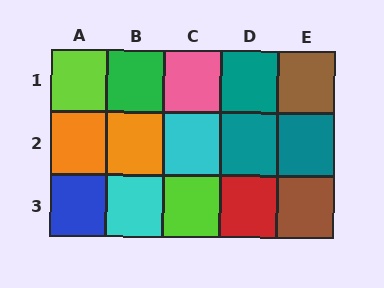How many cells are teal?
3 cells are teal.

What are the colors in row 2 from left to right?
Orange, orange, cyan, teal, teal.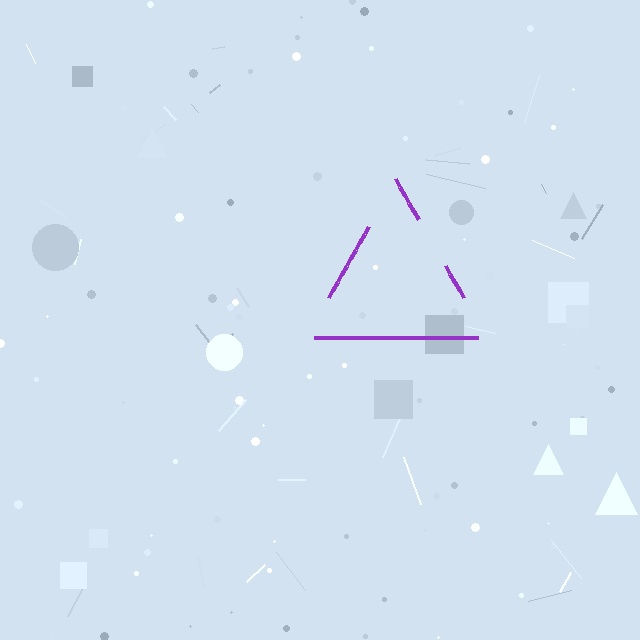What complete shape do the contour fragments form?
The contour fragments form a triangle.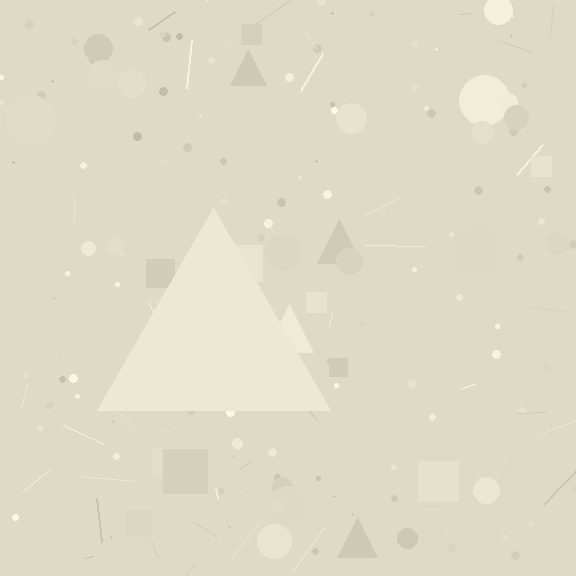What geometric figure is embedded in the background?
A triangle is embedded in the background.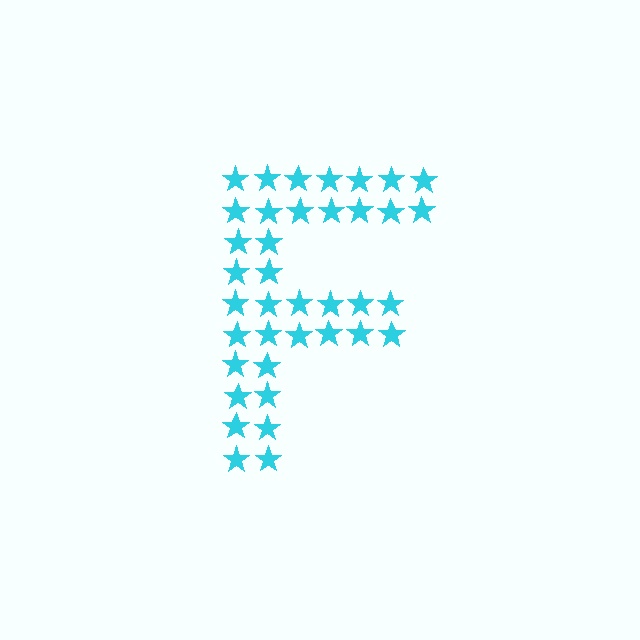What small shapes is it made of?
It is made of small stars.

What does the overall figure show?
The overall figure shows the letter F.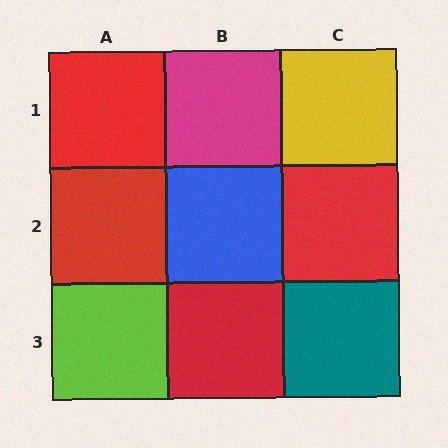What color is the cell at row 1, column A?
Red.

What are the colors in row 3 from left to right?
Lime, red, teal.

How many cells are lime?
1 cell is lime.